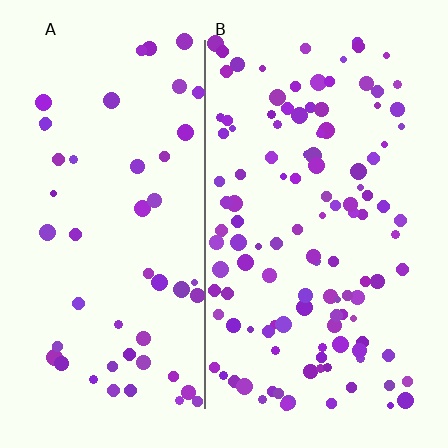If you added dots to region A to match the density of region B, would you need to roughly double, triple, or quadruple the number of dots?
Approximately double.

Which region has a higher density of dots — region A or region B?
B (the right).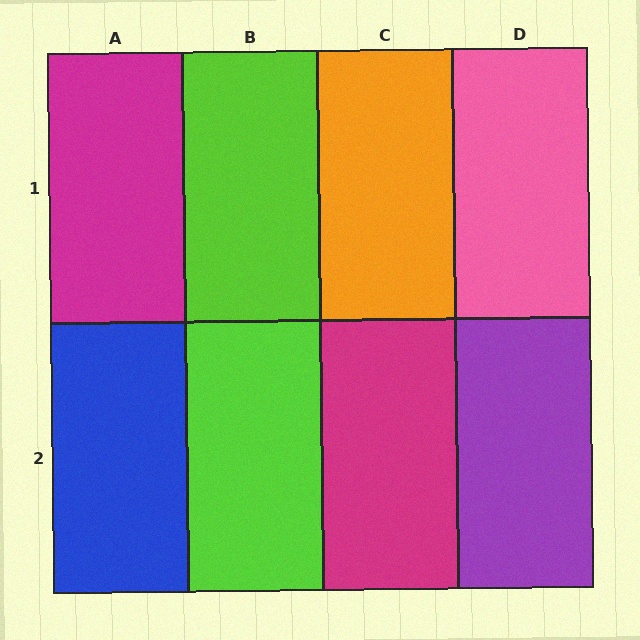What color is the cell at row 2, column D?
Purple.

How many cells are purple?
1 cell is purple.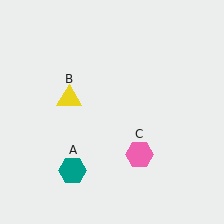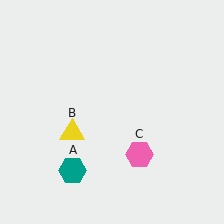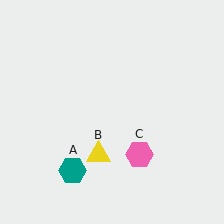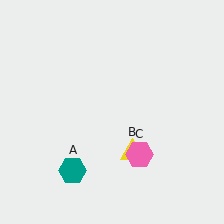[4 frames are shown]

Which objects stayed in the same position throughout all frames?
Teal hexagon (object A) and pink hexagon (object C) remained stationary.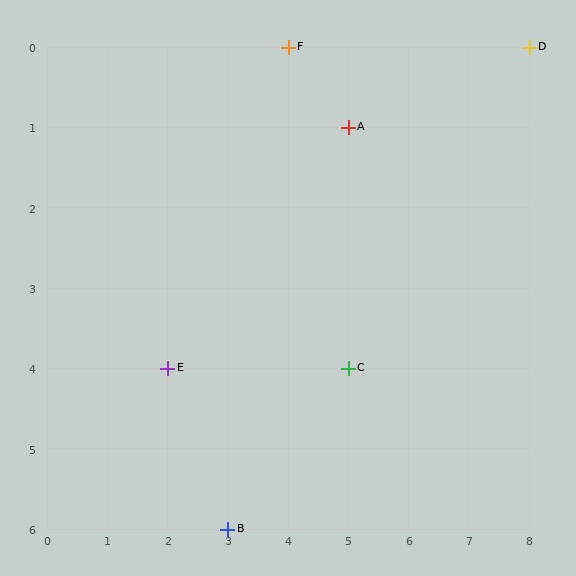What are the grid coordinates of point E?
Point E is at grid coordinates (2, 4).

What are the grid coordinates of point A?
Point A is at grid coordinates (5, 1).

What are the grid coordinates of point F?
Point F is at grid coordinates (4, 0).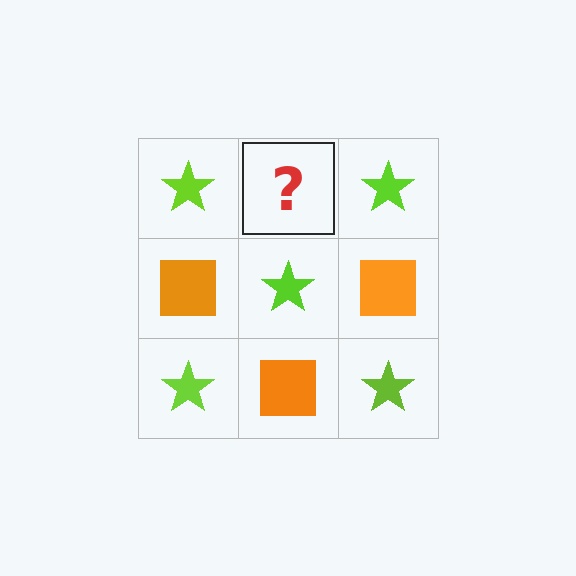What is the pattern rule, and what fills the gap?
The rule is that it alternates lime star and orange square in a checkerboard pattern. The gap should be filled with an orange square.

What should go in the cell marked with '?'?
The missing cell should contain an orange square.